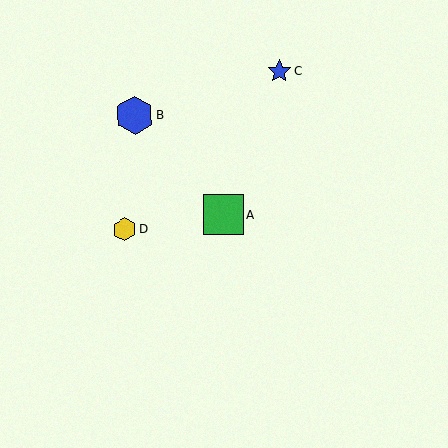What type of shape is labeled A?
Shape A is a green square.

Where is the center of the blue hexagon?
The center of the blue hexagon is at (135, 115).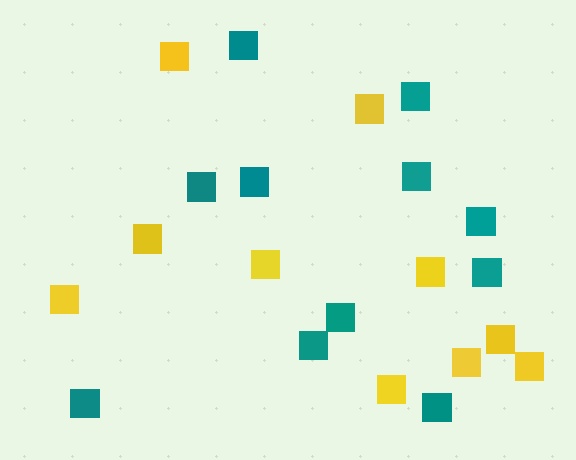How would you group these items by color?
There are 2 groups: one group of teal squares (11) and one group of yellow squares (10).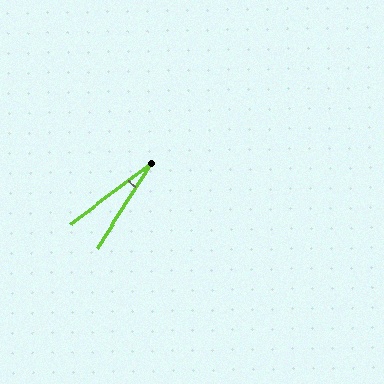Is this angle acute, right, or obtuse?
It is acute.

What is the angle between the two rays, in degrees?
Approximately 20 degrees.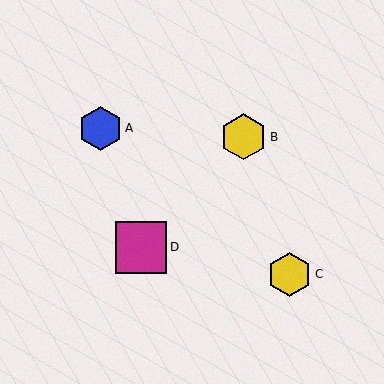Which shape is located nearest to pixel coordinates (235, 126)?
The yellow hexagon (labeled B) at (244, 137) is nearest to that location.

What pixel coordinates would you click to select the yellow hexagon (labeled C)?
Click at (290, 274) to select the yellow hexagon C.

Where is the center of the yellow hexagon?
The center of the yellow hexagon is at (290, 274).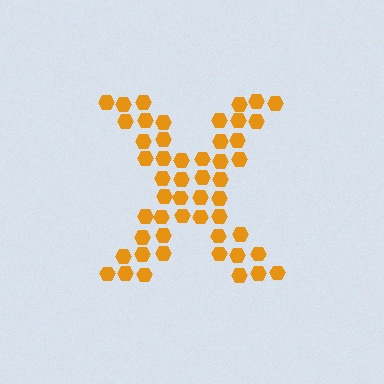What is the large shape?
The large shape is the letter X.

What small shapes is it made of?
It is made of small hexagons.